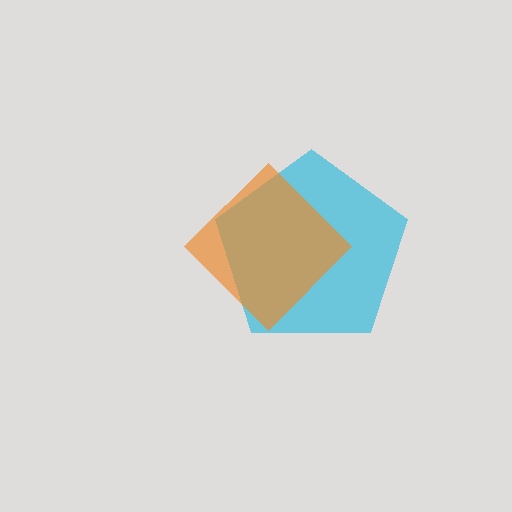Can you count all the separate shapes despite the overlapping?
Yes, there are 2 separate shapes.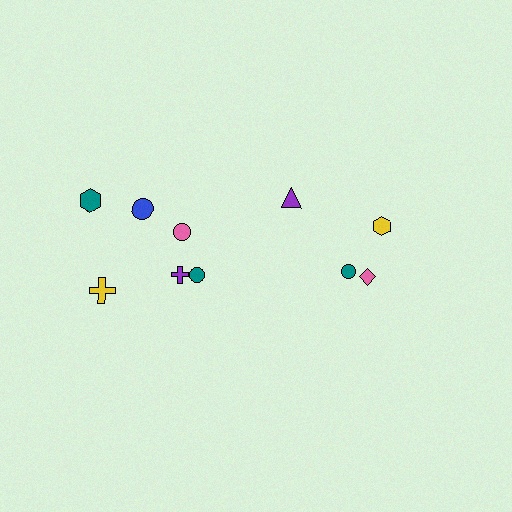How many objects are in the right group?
There are 4 objects.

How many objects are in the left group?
There are 6 objects.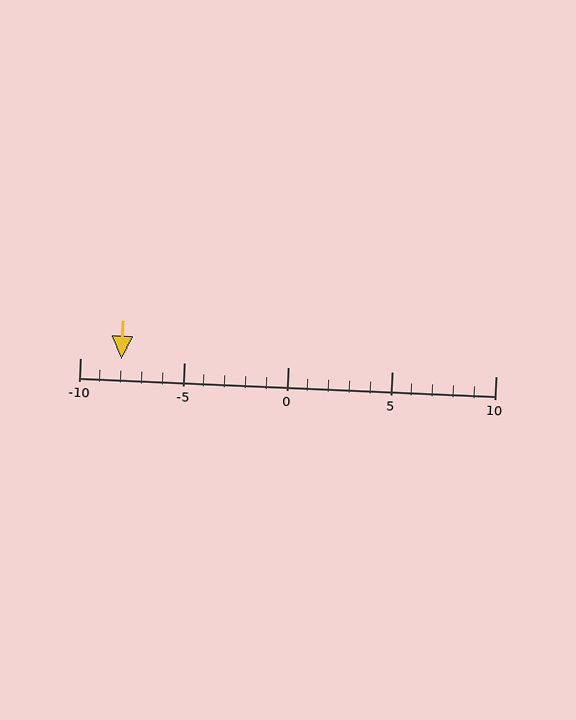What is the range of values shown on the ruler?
The ruler shows values from -10 to 10.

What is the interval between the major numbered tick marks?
The major tick marks are spaced 5 units apart.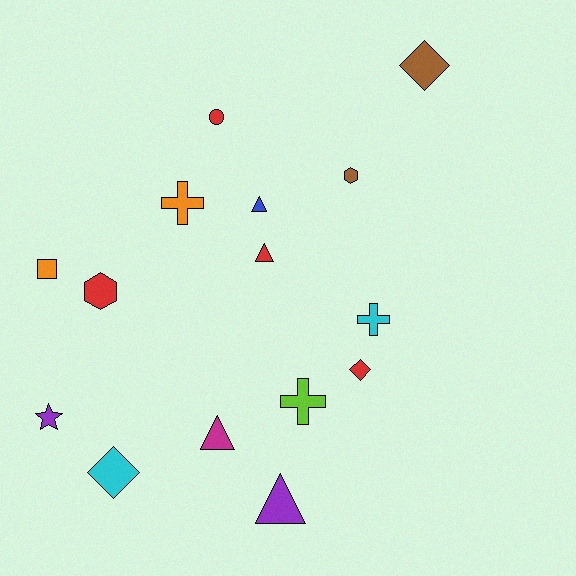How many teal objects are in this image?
There are no teal objects.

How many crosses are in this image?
There are 3 crosses.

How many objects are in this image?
There are 15 objects.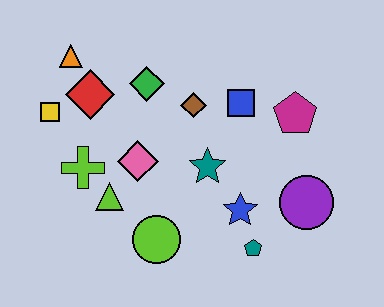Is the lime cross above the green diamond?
No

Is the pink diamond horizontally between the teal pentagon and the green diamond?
No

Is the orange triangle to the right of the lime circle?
No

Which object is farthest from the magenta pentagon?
The yellow square is farthest from the magenta pentagon.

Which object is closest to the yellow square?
The red diamond is closest to the yellow square.